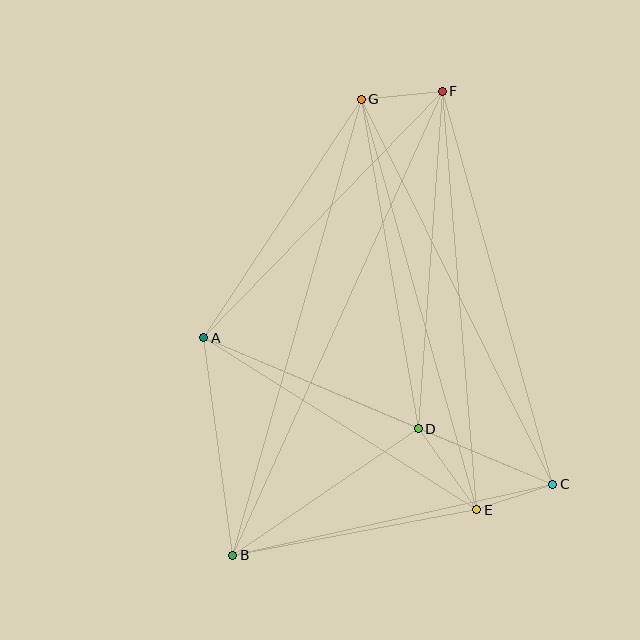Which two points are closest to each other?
Points C and E are closest to each other.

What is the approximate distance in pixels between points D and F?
The distance between D and F is approximately 338 pixels.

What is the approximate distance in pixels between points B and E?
The distance between B and E is approximately 248 pixels.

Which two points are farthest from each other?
Points B and F are farthest from each other.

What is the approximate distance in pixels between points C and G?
The distance between C and G is approximately 430 pixels.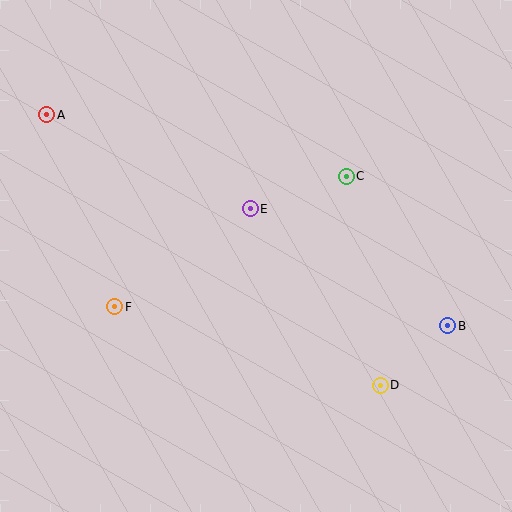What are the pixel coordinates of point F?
Point F is at (115, 307).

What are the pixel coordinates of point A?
Point A is at (47, 115).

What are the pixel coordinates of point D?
Point D is at (380, 385).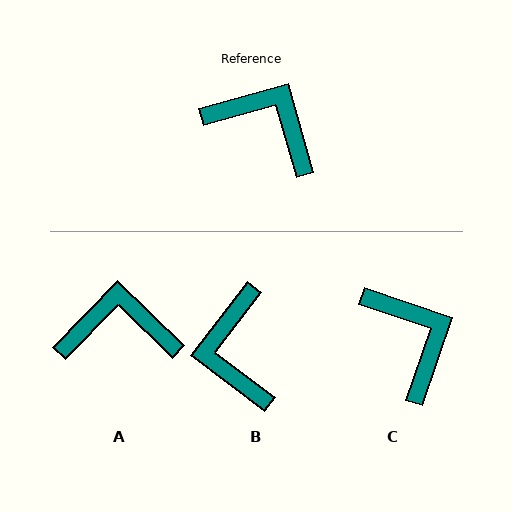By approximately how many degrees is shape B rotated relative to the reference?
Approximately 127 degrees counter-clockwise.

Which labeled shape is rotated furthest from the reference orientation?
B, about 127 degrees away.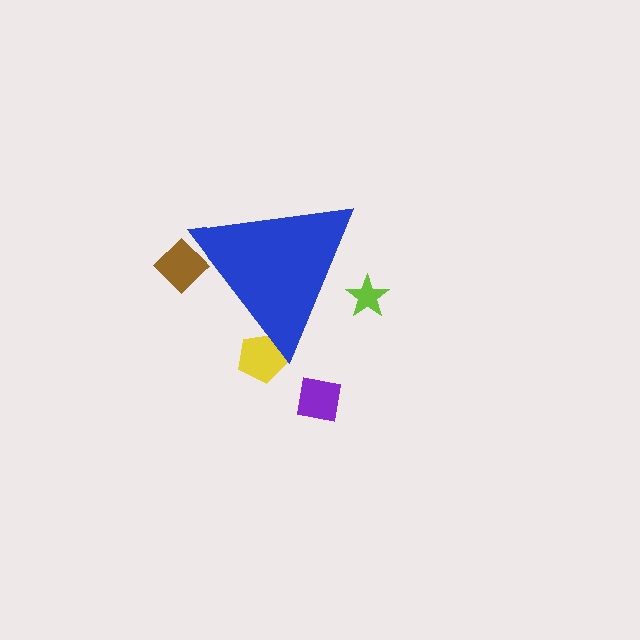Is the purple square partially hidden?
No, the purple square is fully visible.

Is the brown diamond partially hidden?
Yes, the brown diamond is partially hidden behind the blue triangle.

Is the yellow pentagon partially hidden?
Yes, the yellow pentagon is partially hidden behind the blue triangle.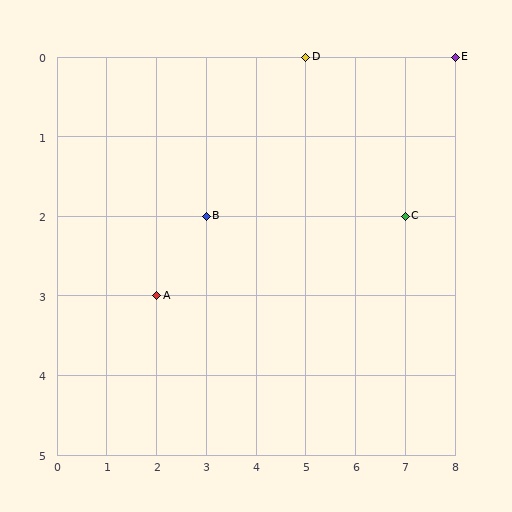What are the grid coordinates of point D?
Point D is at grid coordinates (5, 0).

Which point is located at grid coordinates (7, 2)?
Point C is at (7, 2).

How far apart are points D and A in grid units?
Points D and A are 3 columns and 3 rows apart (about 4.2 grid units diagonally).